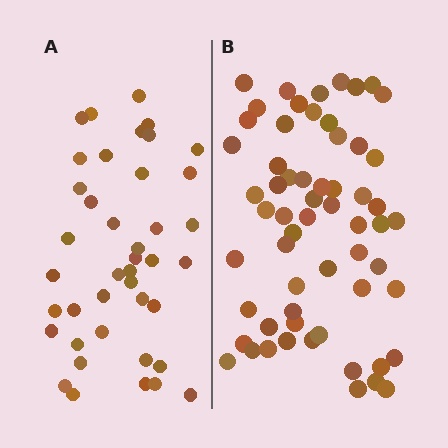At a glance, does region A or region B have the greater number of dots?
Region B (the right region) has more dots.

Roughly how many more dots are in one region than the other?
Region B has approximately 20 more dots than region A.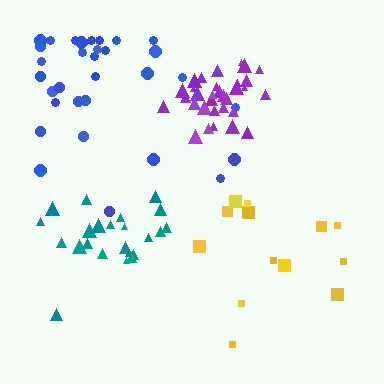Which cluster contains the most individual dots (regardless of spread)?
Blue (35).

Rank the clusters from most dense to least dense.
purple, teal, blue, yellow.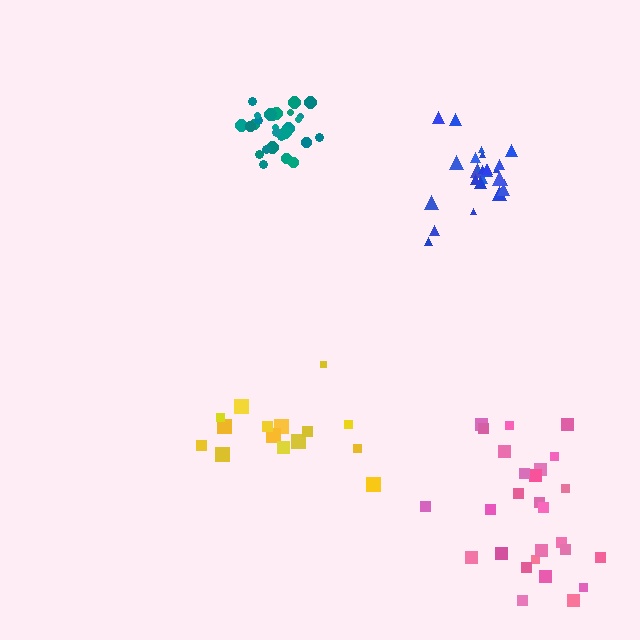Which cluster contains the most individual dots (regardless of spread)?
Teal (27).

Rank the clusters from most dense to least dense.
teal, blue, pink, yellow.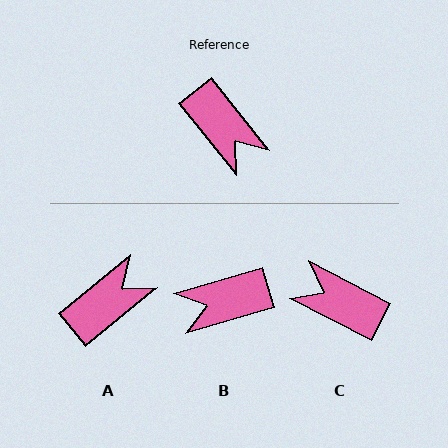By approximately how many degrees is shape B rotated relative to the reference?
Approximately 112 degrees clockwise.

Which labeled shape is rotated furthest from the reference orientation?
C, about 155 degrees away.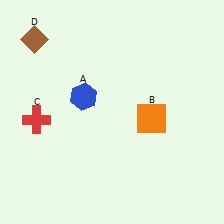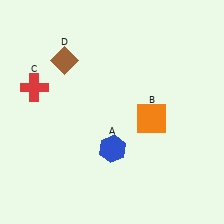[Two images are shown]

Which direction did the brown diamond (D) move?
The brown diamond (D) moved right.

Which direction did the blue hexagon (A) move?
The blue hexagon (A) moved down.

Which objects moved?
The objects that moved are: the blue hexagon (A), the red cross (C), the brown diamond (D).